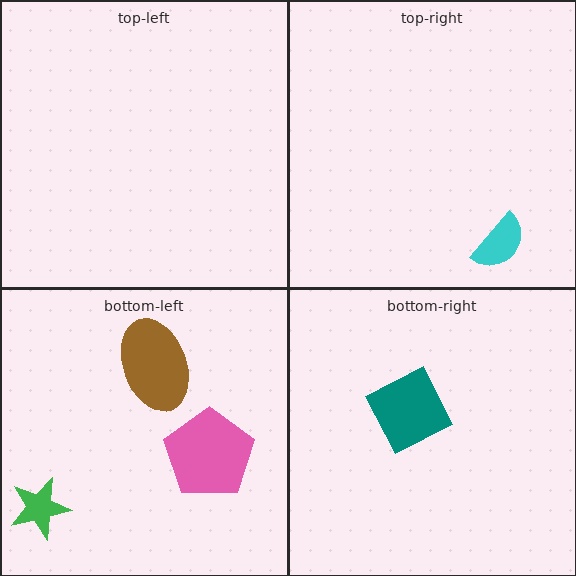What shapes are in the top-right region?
The cyan semicircle.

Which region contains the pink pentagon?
The bottom-left region.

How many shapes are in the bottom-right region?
1.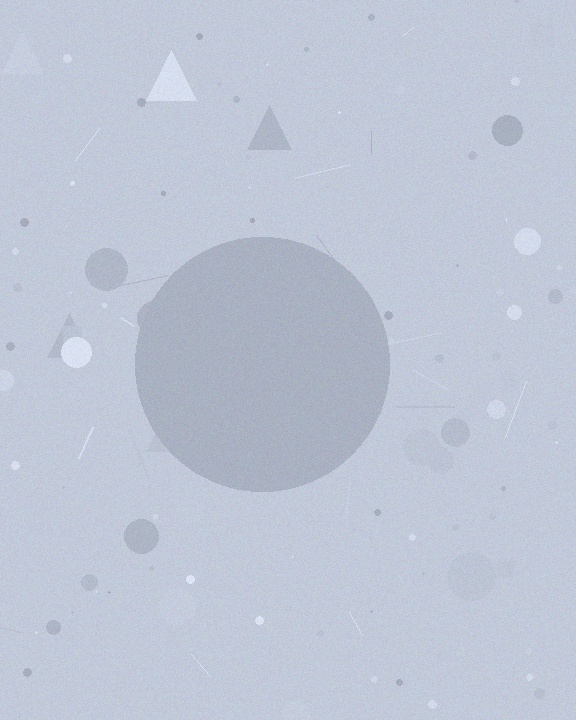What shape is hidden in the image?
A circle is hidden in the image.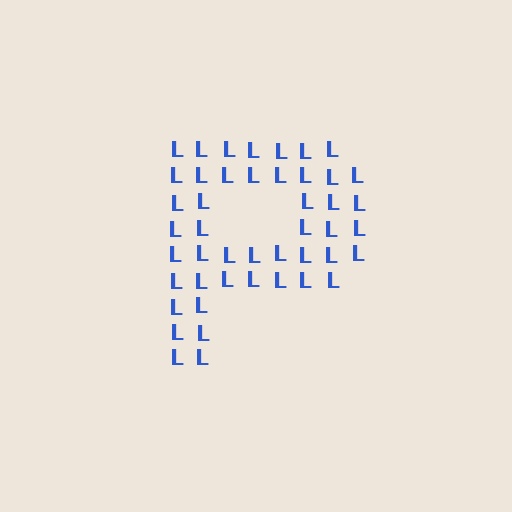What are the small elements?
The small elements are letter L's.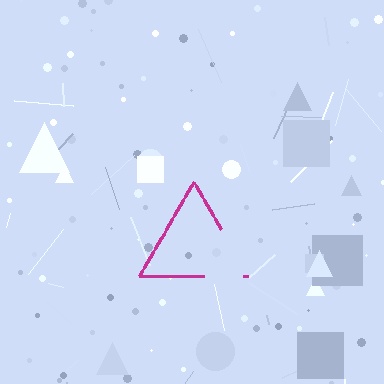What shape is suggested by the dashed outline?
The dashed outline suggests a triangle.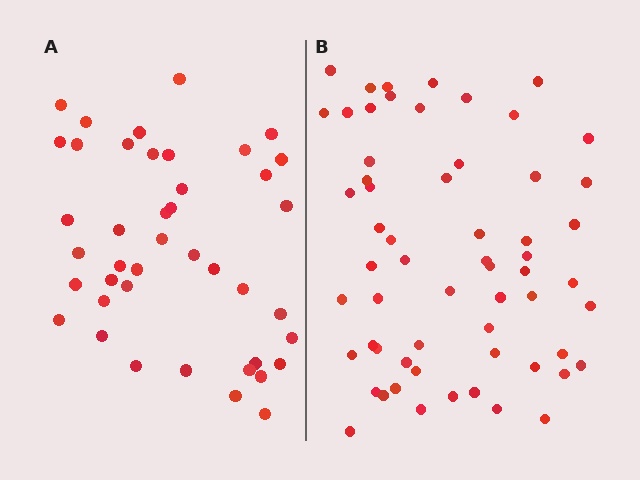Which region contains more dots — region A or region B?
Region B (the right region) has more dots.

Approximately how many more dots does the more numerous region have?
Region B has approximately 20 more dots than region A.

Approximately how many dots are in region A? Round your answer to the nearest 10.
About 40 dots. (The exact count is 42, which rounds to 40.)